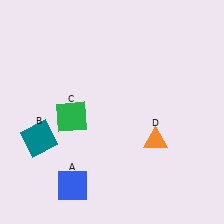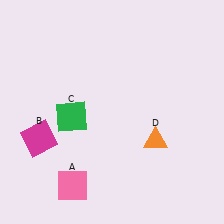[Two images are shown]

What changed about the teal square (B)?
In Image 1, B is teal. In Image 2, it changed to magenta.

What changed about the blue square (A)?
In Image 1, A is blue. In Image 2, it changed to pink.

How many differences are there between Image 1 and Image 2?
There are 2 differences between the two images.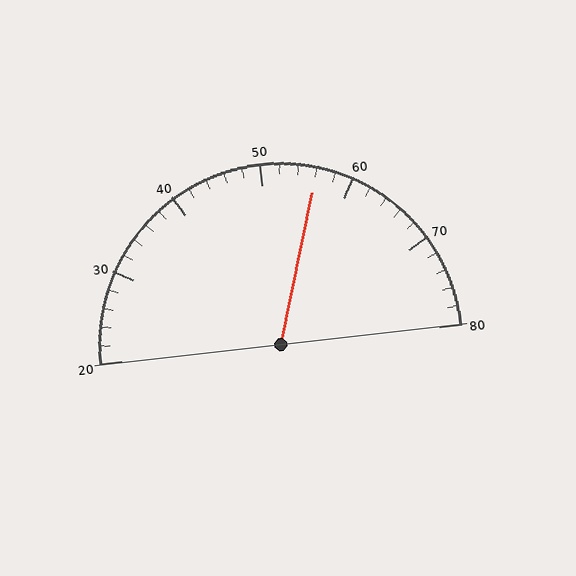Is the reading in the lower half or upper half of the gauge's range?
The reading is in the upper half of the range (20 to 80).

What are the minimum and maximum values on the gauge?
The gauge ranges from 20 to 80.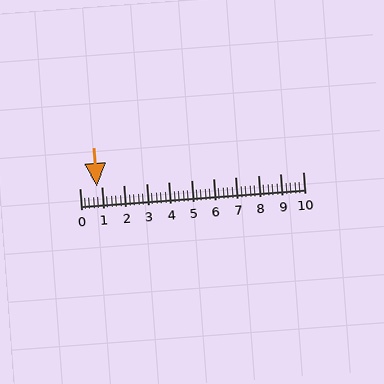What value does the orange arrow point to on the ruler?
The orange arrow points to approximately 0.8.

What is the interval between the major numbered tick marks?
The major tick marks are spaced 1 units apart.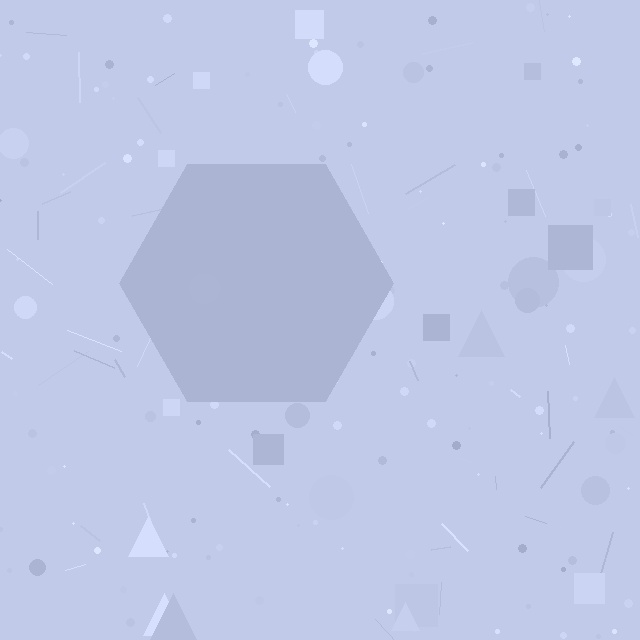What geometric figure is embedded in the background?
A hexagon is embedded in the background.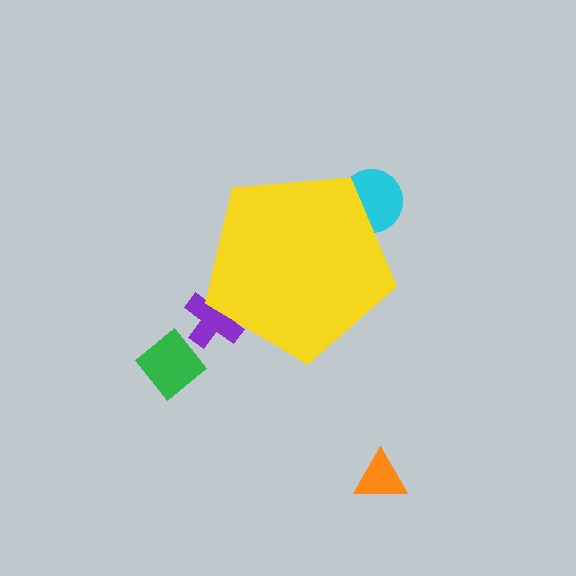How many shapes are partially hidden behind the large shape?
2 shapes are partially hidden.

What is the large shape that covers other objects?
A yellow pentagon.